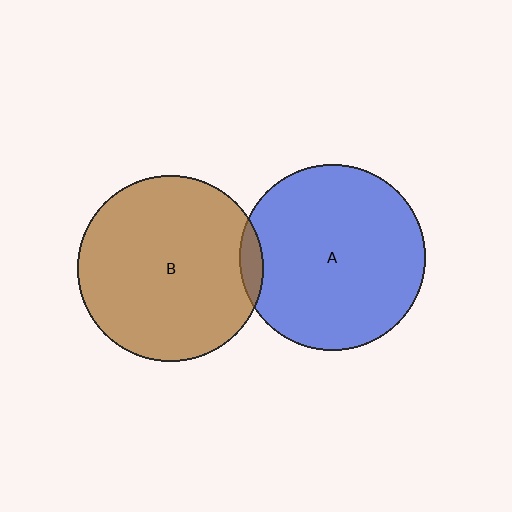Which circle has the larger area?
Circle B (brown).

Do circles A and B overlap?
Yes.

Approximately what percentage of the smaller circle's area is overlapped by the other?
Approximately 5%.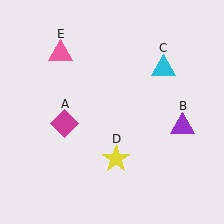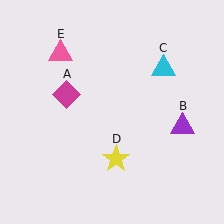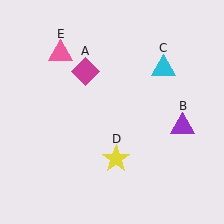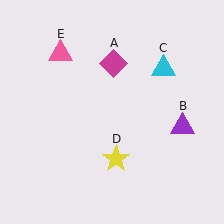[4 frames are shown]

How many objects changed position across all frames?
1 object changed position: magenta diamond (object A).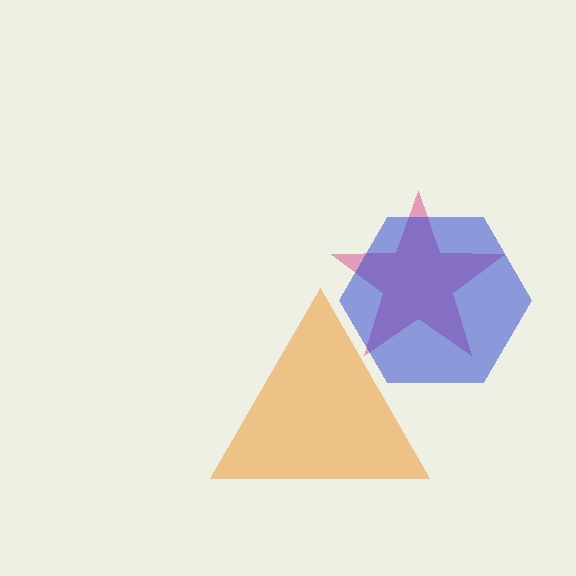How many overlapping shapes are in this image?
There are 3 overlapping shapes in the image.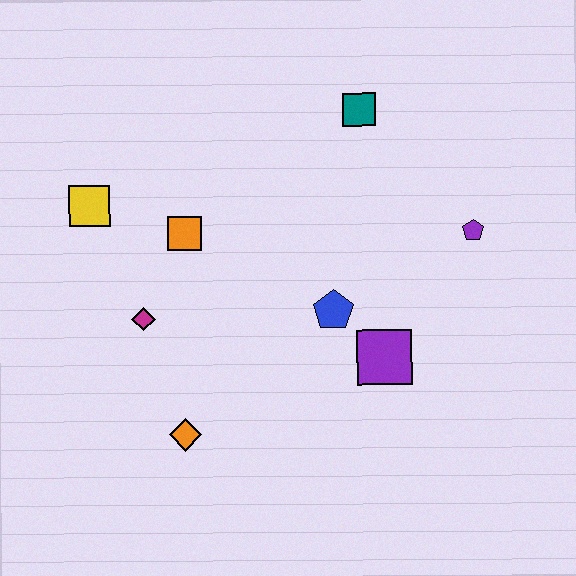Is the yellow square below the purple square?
No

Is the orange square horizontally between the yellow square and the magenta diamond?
No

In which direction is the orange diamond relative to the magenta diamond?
The orange diamond is below the magenta diamond.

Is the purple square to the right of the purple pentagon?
No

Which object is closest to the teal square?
The purple pentagon is closest to the teal square.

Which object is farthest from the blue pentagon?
The yellow square is farthest from the blue pentagon.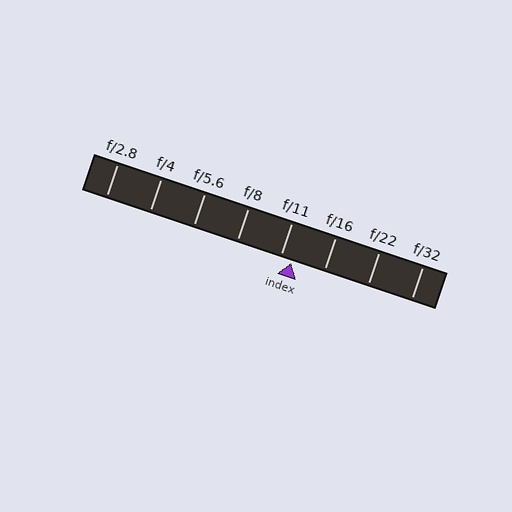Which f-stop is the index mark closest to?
The index mark is closest to f/11.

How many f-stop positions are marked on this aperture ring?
There are 8 f-stop positions marked.